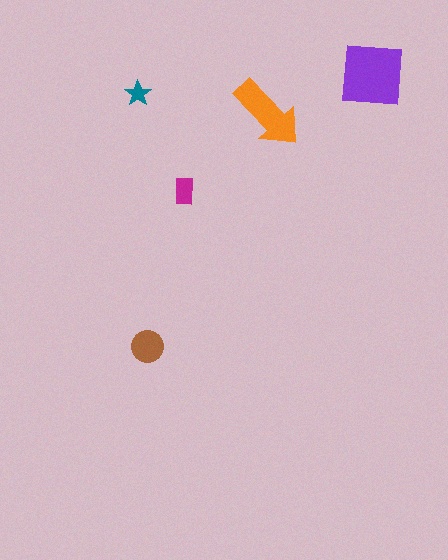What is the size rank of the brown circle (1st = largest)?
3rd.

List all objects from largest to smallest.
The purple square, the orange arrow, the brown circle, the magenta rectangle, the teal star.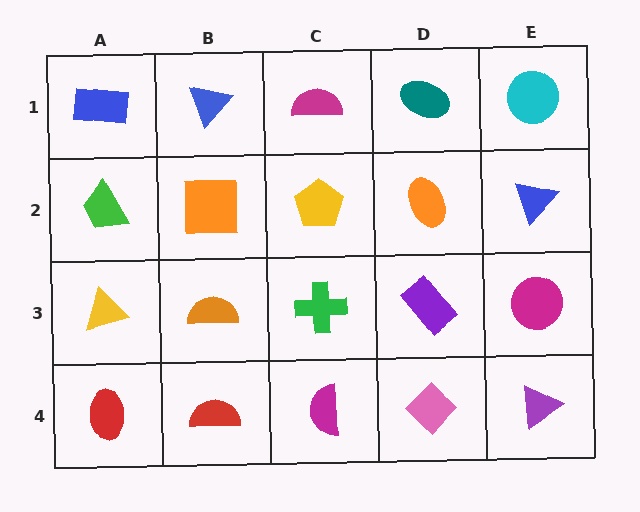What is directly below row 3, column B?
A red semicircle.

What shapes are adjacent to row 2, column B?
A blue triangle (row 1, column B), an orange semicircle (row 3, column B), a green trapezoid (row 2, column A), a yellow pentagon (row 2, column C).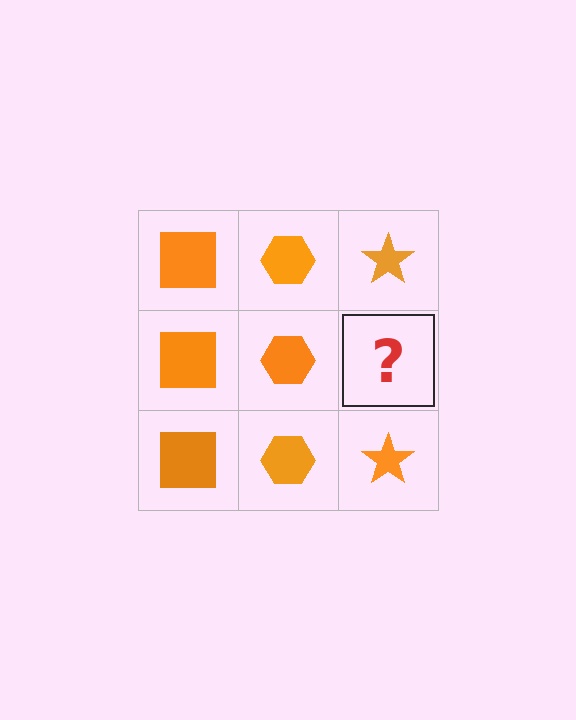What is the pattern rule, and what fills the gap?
The rule is that each column has a consistent shape. The gap should be filled with an orange star.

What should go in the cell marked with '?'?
The missing cell should contain an orange star.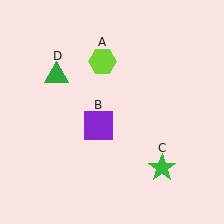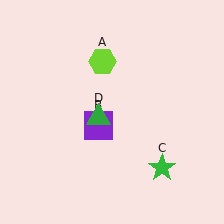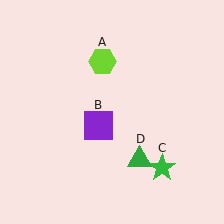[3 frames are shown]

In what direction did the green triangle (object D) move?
The green triangle (object D) moved down and to the right.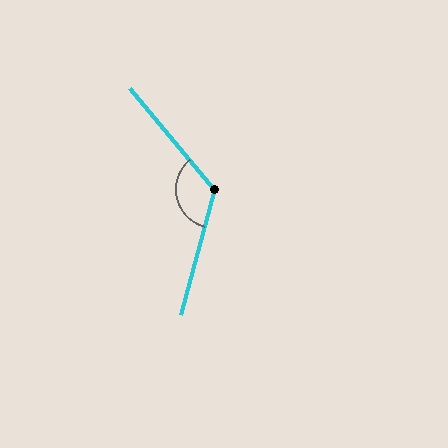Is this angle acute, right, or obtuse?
It is obtuse.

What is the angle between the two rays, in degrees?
Approximately 126 degrees.